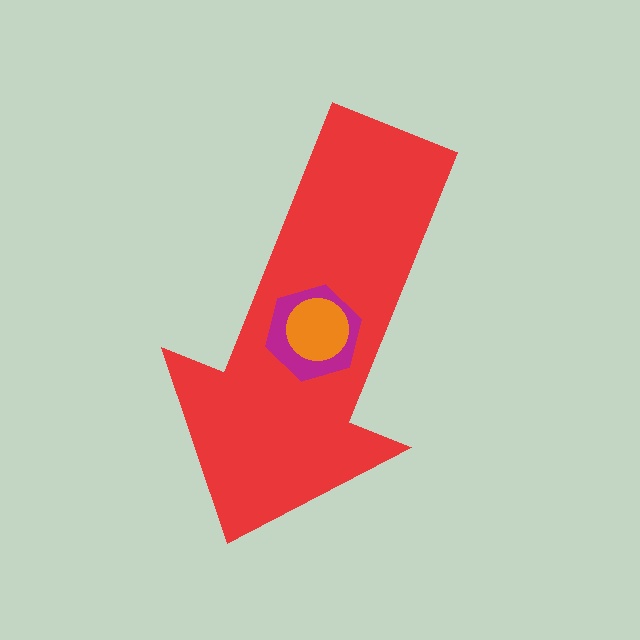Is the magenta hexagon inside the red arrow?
Yes.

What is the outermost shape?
The red arrow.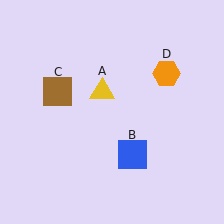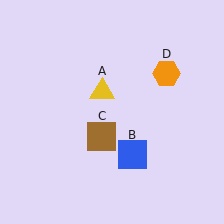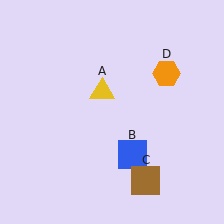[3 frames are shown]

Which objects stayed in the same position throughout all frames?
Yellow triangle (object A) and blue square (object B) and orange hexagon (object D) remained stationary.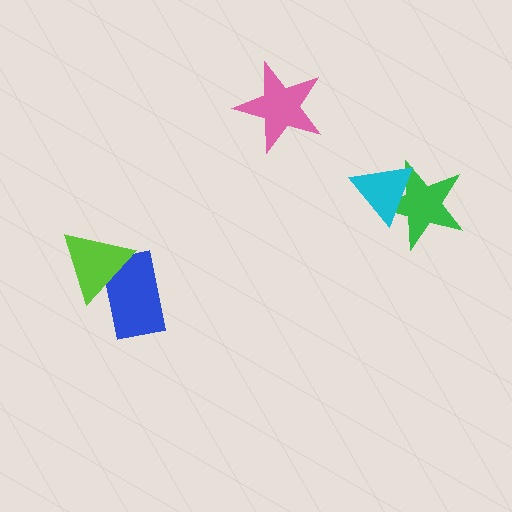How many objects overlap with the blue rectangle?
1 object overlaps with the blue rectangle.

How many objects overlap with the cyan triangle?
1 object overlaps with the cyan triangle.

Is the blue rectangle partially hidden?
Yes, it is partially covered by another shape.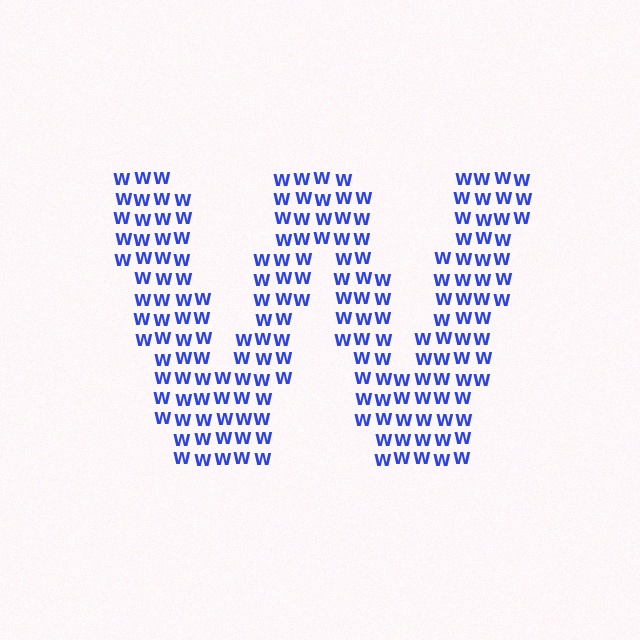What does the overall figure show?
The overall figure shows the letter W.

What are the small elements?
The small elements are letter W's.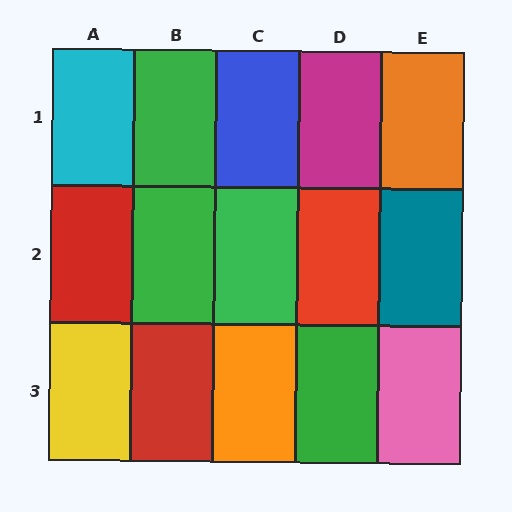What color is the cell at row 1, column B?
Green.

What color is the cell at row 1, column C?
Blue.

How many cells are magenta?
1 cell is magenta.